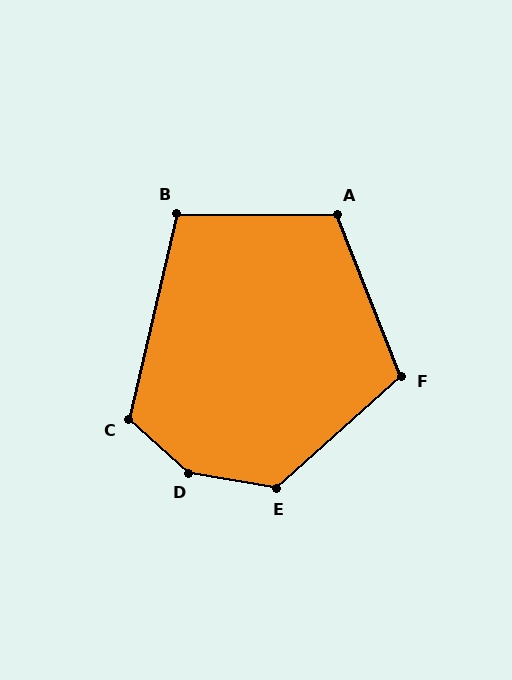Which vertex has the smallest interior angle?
B, at approximately 103 degrees.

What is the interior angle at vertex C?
Approximately 119 degrees (obtuse).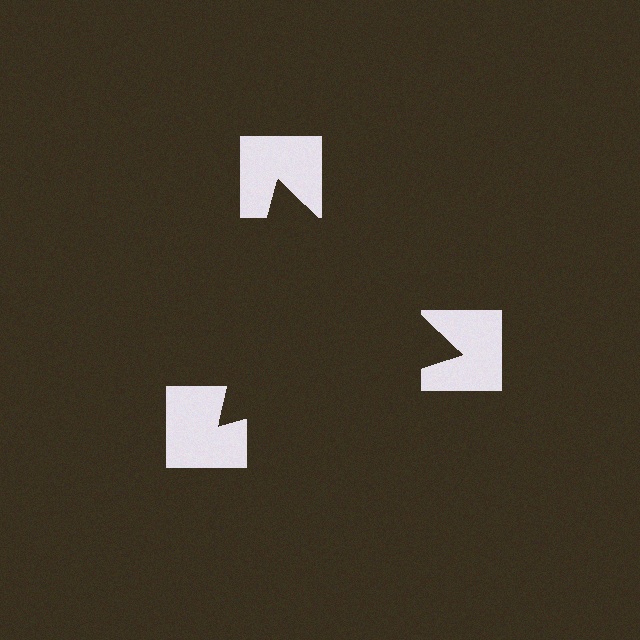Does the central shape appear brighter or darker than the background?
It typically appears slightly darker than the background, even though no actual brightness change is drawn.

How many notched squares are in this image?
There are 3 — one at each vertex of the illusory triangle.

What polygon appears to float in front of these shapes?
An illusory triangle — its edges are inferred from the aligned wedge cuts in the notched squares, not physically drawn.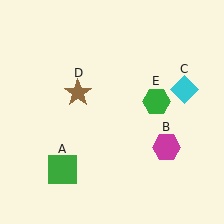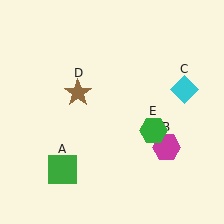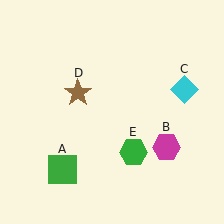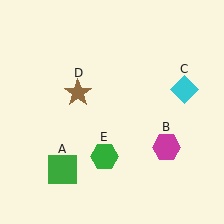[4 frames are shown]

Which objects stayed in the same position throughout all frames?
Green square (object A) and magenta hexagon (object B) and cyan diamond (object C) and brown star (object D) remained stationary.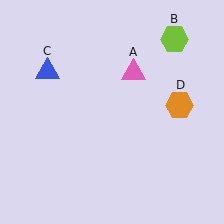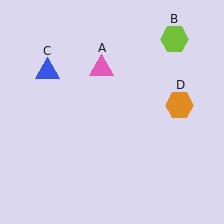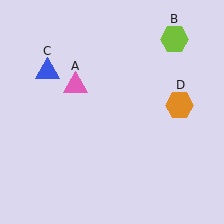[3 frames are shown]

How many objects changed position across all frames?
1 object changed position: pink triangle (object A).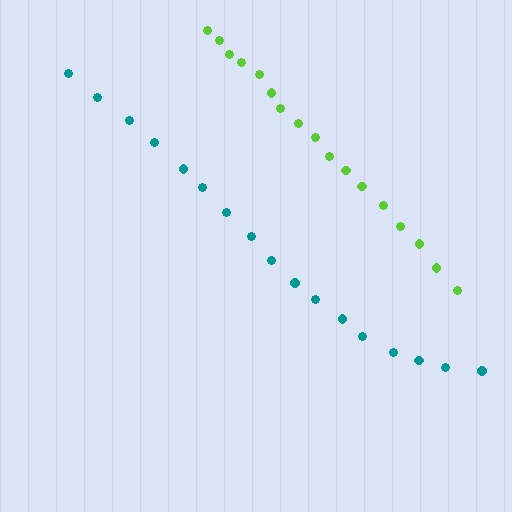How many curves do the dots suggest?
There are 2 distinct paths.